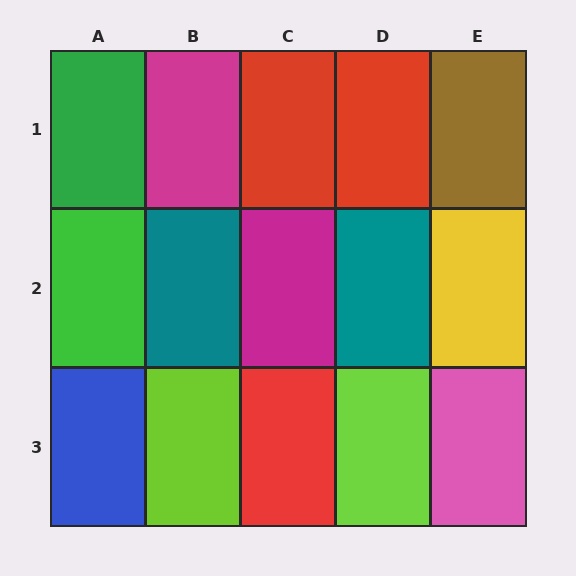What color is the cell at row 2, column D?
Teal.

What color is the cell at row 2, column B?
Teal.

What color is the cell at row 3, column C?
Red.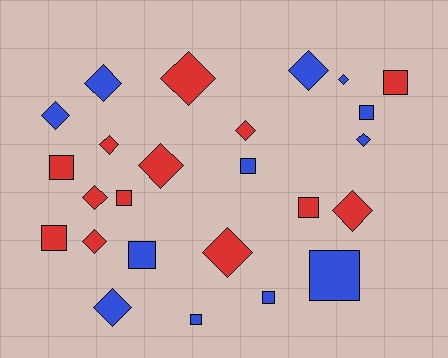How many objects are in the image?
There are 25 objects.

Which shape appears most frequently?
Diamond, with 14 objects.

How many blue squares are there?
There are 6 blue squares.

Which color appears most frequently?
Red, with 13 objects.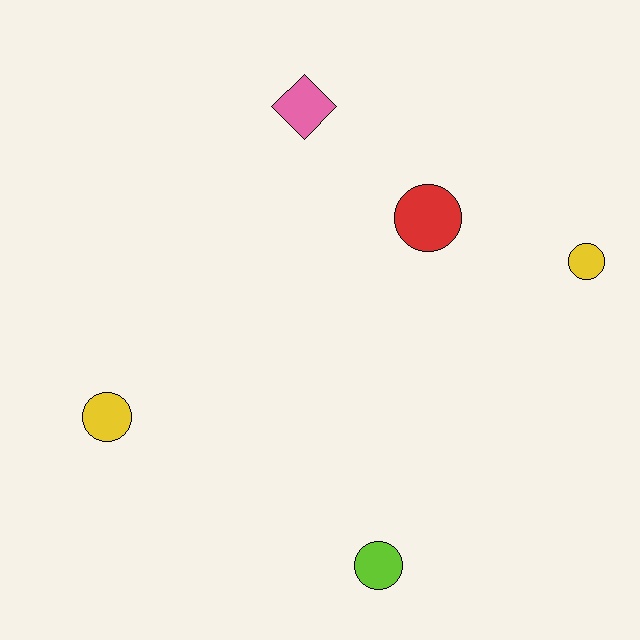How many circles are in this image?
There are 4 circles.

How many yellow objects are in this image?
There are 2 yellow objects.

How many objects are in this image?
There are 5 objects.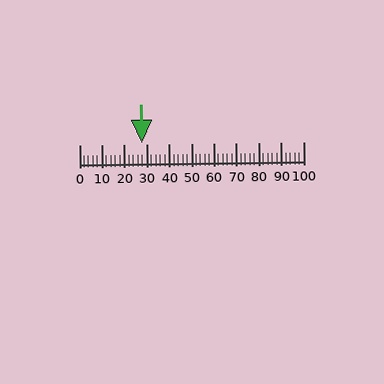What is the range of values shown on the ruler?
The ruler shows values from 0 to 100.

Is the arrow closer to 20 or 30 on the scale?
The arrow is closer to 30.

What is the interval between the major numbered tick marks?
The major tick marks are spaced 10 units apart.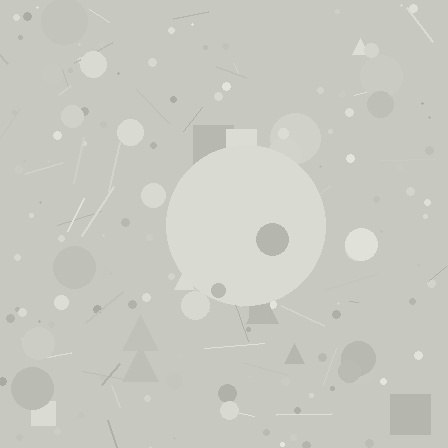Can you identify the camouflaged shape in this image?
The camouflaged shape is a circle.